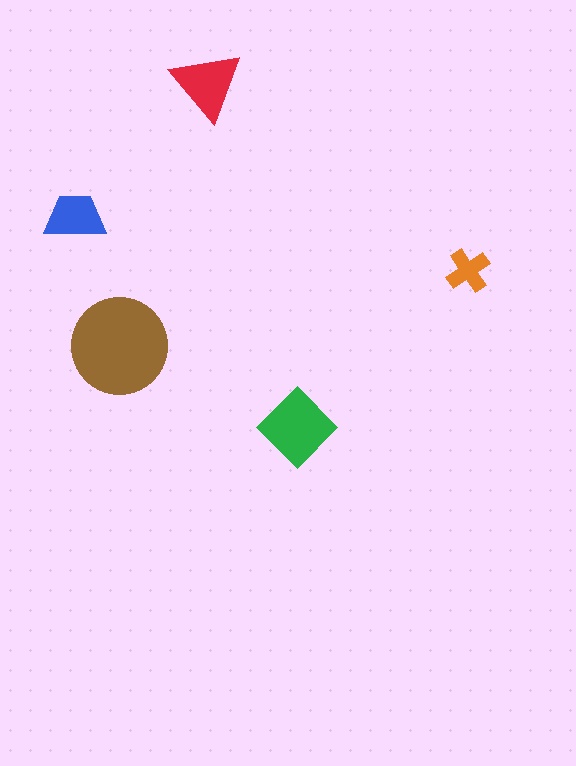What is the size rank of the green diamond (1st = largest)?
2nd.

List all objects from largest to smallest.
The brown circle, the green diamond, the red triangle, the blue trapezoid, the orange cross.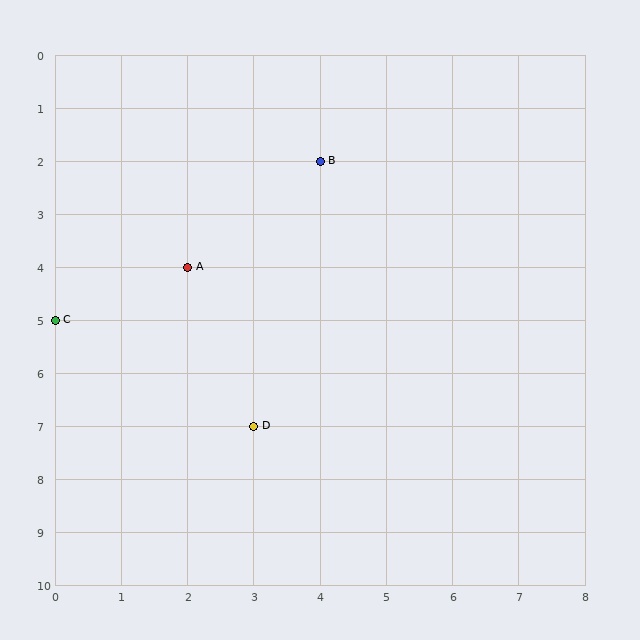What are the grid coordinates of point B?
Point B is at grid coordinates (4, 2).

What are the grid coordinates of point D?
Point D is at grid coordinates (3, 7).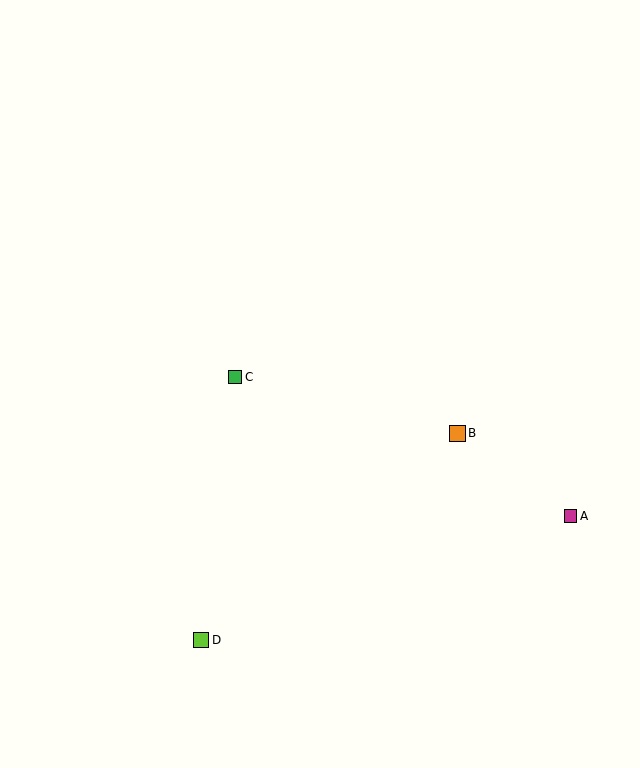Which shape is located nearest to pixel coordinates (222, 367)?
The green square (labeled C) at (235, 377) is nearest to that location.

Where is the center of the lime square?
The center of the lime square is at (201, 640).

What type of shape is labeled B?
Shape B is an orange square.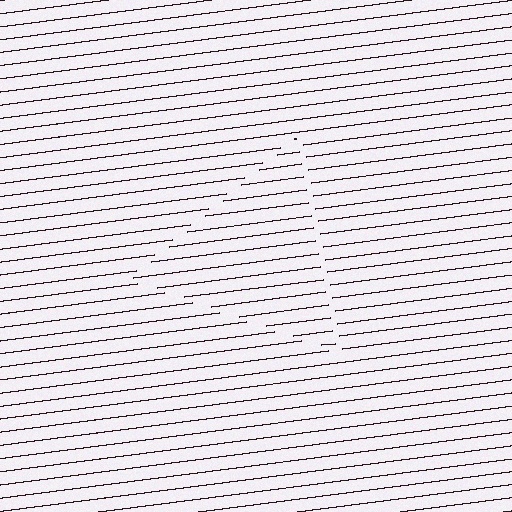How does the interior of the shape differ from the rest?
The interior of the shape contains the same grating, shifted by half a period — the contour is defined by the phase discontinuity where line-ends from the inner and outer gratings abut.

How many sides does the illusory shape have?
3 sides — the line-ends trace a triangle.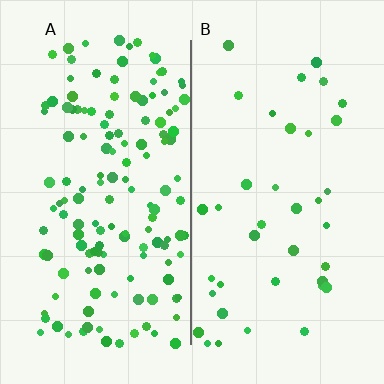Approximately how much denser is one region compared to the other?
Approximately 3.8× — region A over region B.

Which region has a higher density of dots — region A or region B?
A (the left).